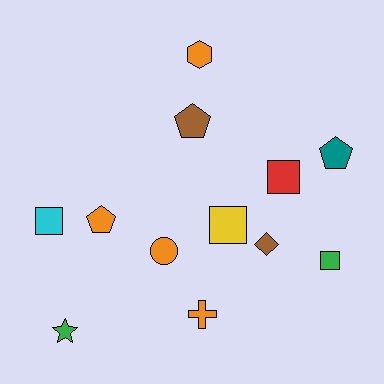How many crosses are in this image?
There is 1 cross.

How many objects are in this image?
There are 12 objects.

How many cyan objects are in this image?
There is 1 cyan object.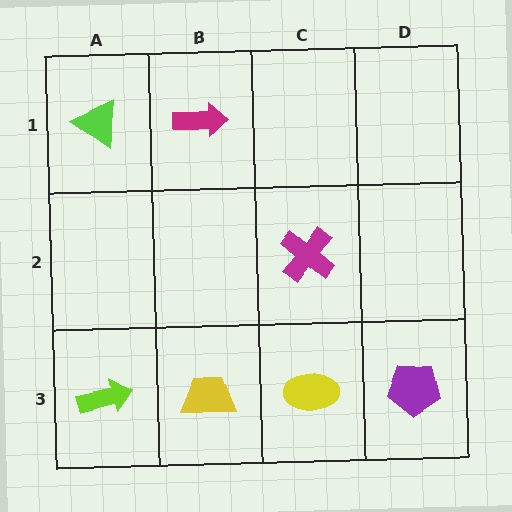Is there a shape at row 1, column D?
No, that cell is empty.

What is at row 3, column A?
A lime arrow.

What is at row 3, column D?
A purple pentagon.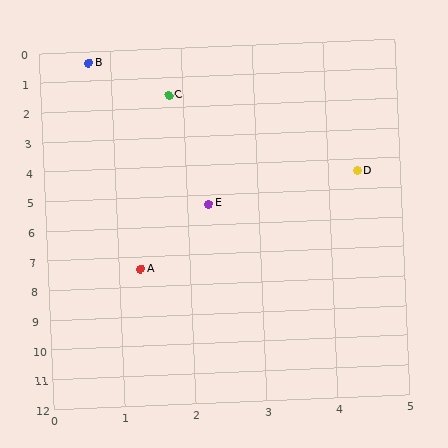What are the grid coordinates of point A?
Point A is at approximately (1.3, 7.4).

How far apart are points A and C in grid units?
Points A and C are about 5.8 grid units apart.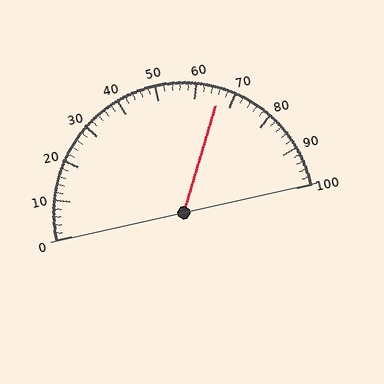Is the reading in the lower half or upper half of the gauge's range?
The reading is in the upper half of the range (0 to 100).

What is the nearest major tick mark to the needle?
The nearest major tick mark is 70.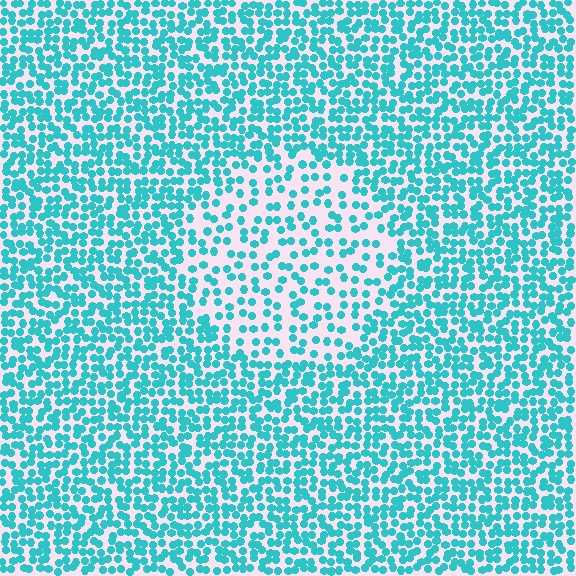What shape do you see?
I see a circle.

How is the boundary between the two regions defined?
The boundary is defined by a change in element density (approximately 2.0x ratio). All elements are the same color, size, and shape.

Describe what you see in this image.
The image contains small cyan elements arranged at two different densities. A circle-shaped region is visible where the elements are less densely packed than the surrounding area.